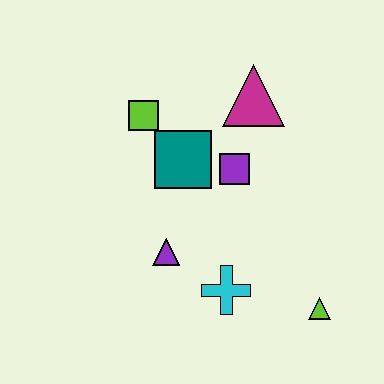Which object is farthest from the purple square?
The lime triangle is farthest from the purple square.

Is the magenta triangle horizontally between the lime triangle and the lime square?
Yes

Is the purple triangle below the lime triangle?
No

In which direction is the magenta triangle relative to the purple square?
The magenta triangle is above the purple square.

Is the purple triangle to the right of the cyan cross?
No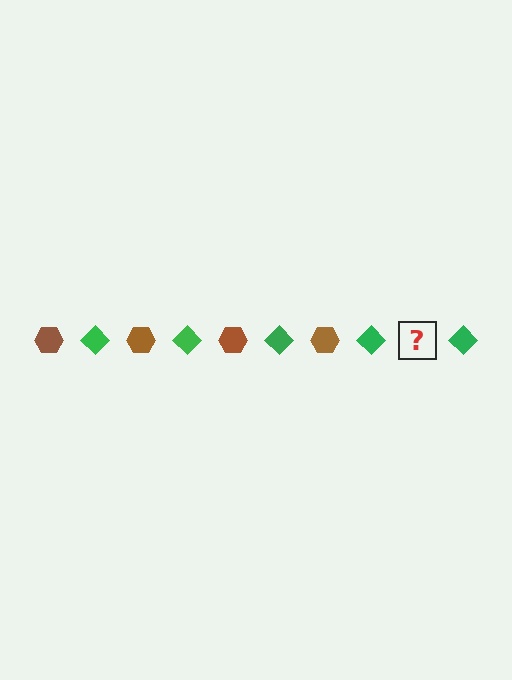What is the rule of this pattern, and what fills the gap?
The rule is that the pattern alternates between brown hexagon and green diamond. The gap should be filled with a brown hexagon.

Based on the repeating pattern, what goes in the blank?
The blank should be a brown hexagon.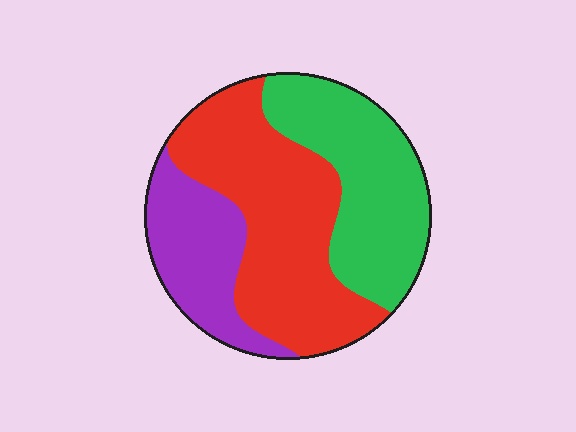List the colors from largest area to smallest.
From largest to smallest: red, green, purple.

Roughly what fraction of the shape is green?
Green takes up about one third (1/3) of the shape.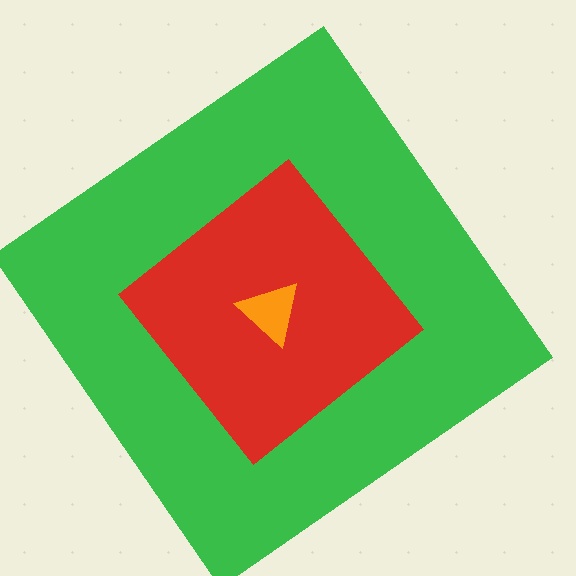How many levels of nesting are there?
3.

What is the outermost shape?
The green diamond.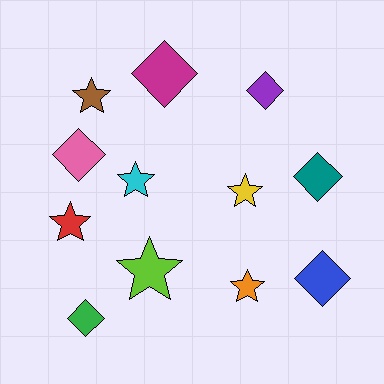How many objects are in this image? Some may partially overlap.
There are 12 objects.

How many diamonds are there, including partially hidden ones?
There are 6 diamonds.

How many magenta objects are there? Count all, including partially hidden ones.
There is 1 magenta object.